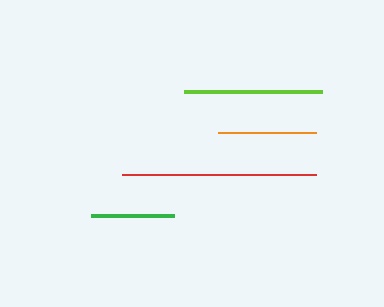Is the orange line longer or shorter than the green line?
The orange line is longer than the green line.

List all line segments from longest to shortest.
From longest to shortest: red, lime, orange, green.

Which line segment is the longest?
The red line is the longest at approximately 194 pixels.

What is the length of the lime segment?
The lime segment is approximately 138 pixels long.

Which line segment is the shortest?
The green line is the shortest at approximately 83 pixels.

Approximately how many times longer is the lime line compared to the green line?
The lime line is approximately 1.7 times the length of the green line.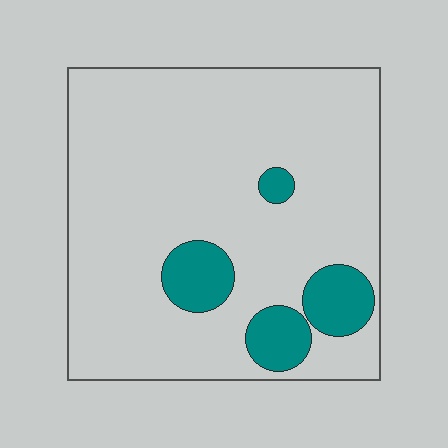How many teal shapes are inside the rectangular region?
4.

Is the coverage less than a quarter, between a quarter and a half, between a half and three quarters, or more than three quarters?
Less than a quarter.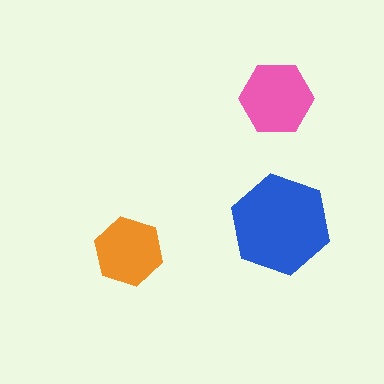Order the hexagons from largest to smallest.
the blue one, the pink one, the orange one.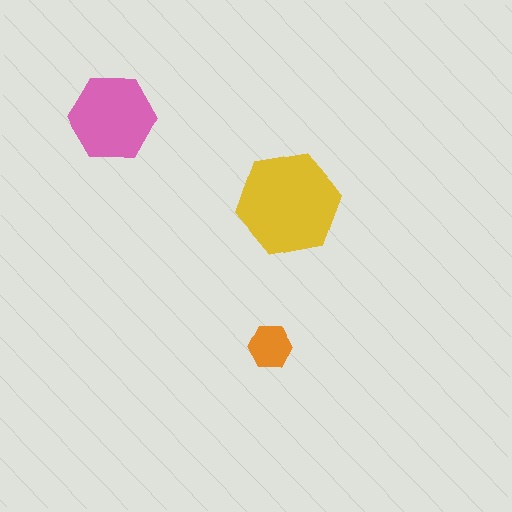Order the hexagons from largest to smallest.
the yellow one, the pink one, the orange one.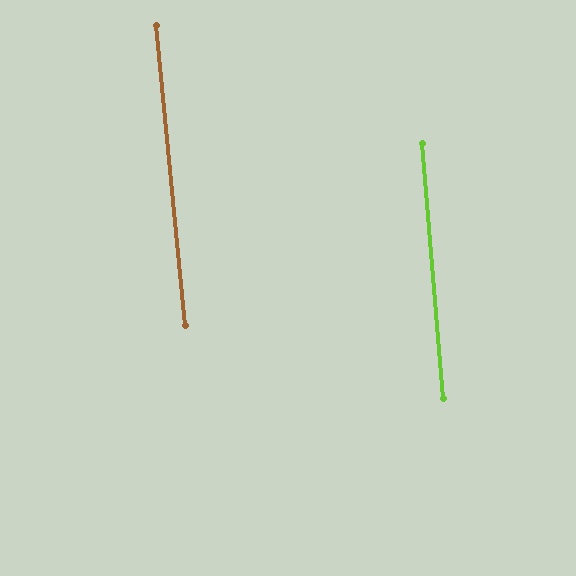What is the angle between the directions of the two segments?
Approximately 1 degree.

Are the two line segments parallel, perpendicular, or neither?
Parallel — their directions differ by only 0.7°.